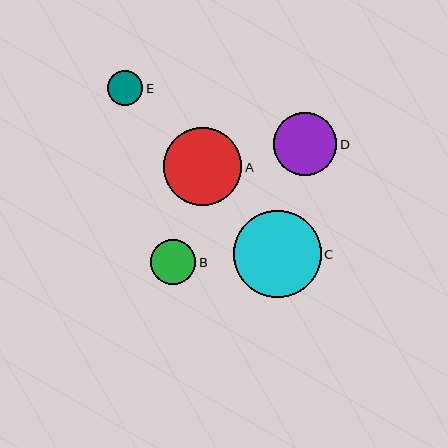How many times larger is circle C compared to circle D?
Circle C is approximately 1.4 times the size of circle D.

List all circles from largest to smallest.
From largest to smallest: C, A, D, B, E.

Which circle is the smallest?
Circle E is the smallest with a size of approximately 35 pixels.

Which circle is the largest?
Circle C is the largest with a size of approximately 88 pixels.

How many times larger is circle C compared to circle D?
Circle C is approximately 1.4 times the size of circle D.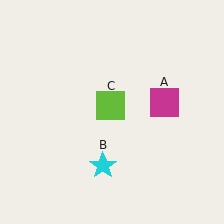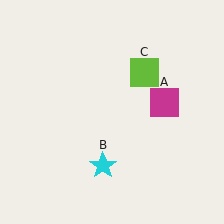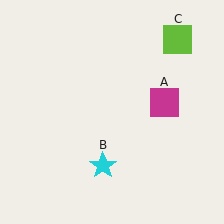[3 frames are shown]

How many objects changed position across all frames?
1 object changed position: lime square (object C).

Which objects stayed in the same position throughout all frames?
Magenta square (object A) and cyan star (object B) remained stationary.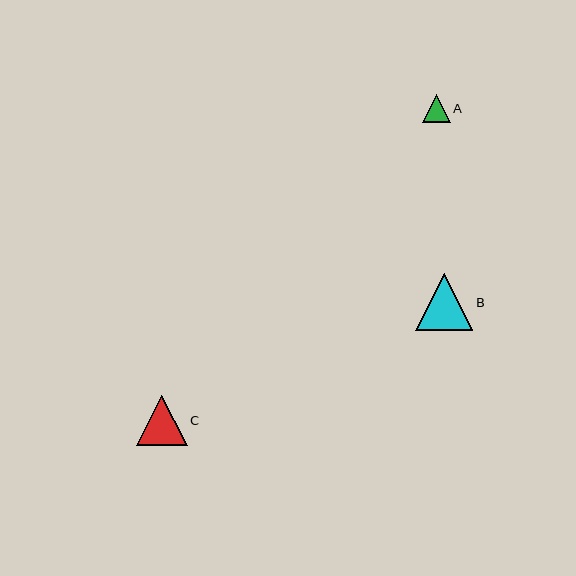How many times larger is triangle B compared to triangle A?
Triangle B is approximately 2.1 times the size of triangle A.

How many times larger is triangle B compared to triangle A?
Triangle B is approximately 2.1 times the size of triangle A.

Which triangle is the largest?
Triangle B is the largest with a size of approximately 57 pixels.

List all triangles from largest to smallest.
From largest to smallest: B, C, A.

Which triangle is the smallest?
Triangle A is the smallest with a size of approximately 27 pixels.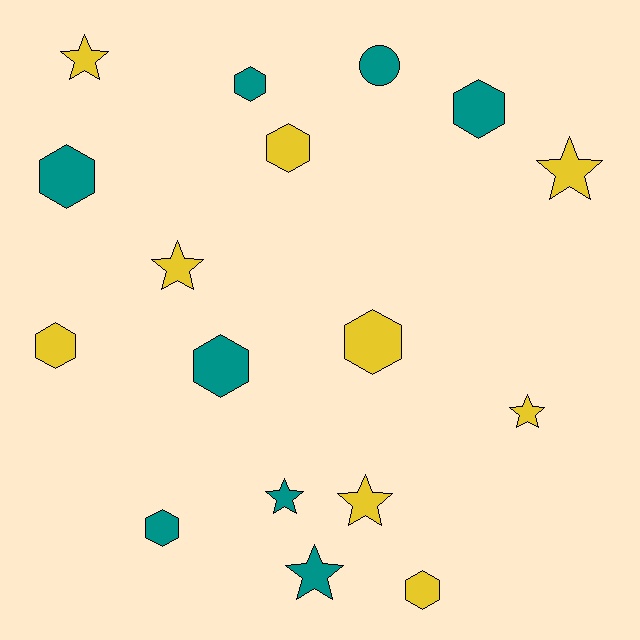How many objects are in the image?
There are 17 objects.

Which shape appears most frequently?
Hexagon, with 9 objects.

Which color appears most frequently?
Yellow, with 9 objects.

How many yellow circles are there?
There are no yellow circles.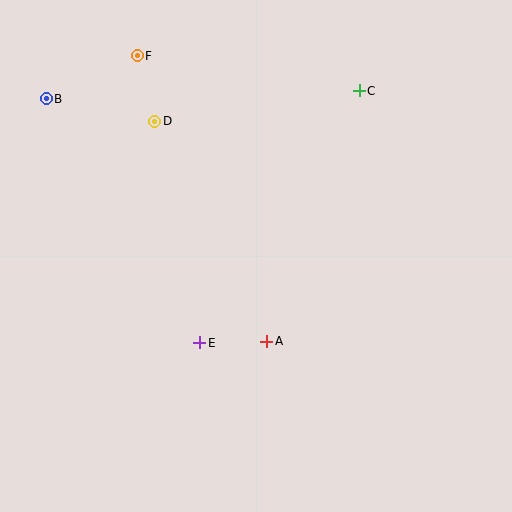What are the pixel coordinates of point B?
Point B is at (46, 99).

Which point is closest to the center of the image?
Point A at (267, 341) is closest to the center.